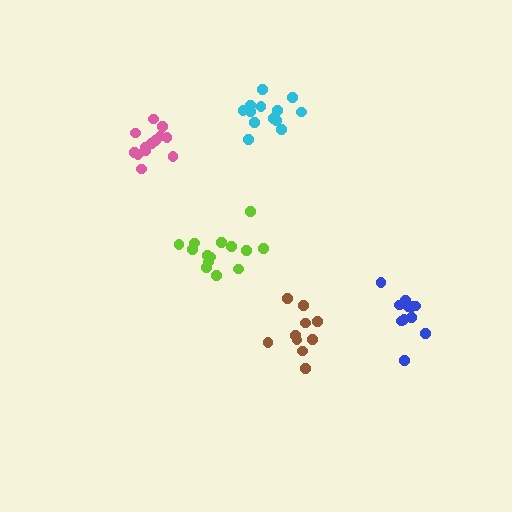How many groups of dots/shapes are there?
There are 5 groups.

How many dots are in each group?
Group 1: 11 dots, Group 2: 11 dots, Group 3: 13 dots, Group 4: 15 dots, Group 5: 13 dots (63 total).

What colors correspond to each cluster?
The clusters are colored: brown, blue, pink, lime, cyan.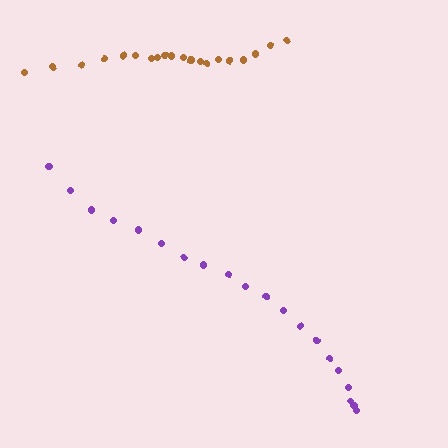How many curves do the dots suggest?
There are 2 distinct paths.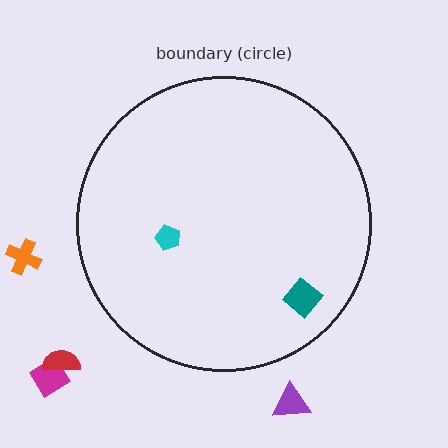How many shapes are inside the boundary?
2 inside, 4 outside.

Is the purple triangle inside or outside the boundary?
Outside.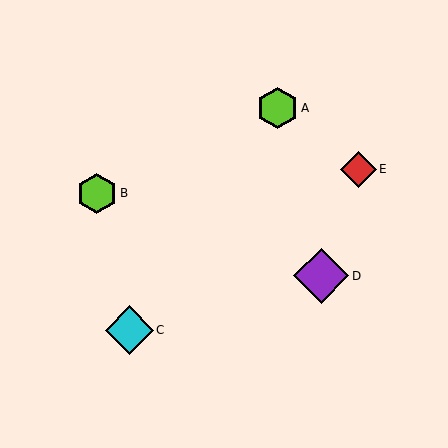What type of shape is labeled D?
Shape D is a purple diamond.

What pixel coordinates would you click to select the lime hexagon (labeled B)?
Click at (97, 193) to select the lime hexagon B.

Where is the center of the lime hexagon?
The center of the lime hexagon is at (97, 193).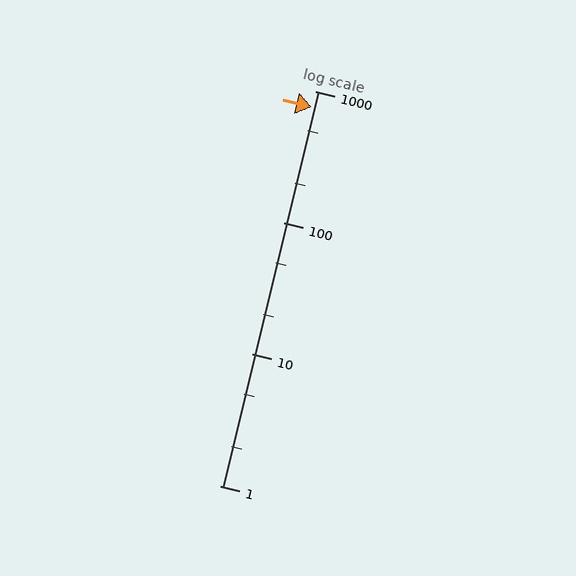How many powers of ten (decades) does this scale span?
The scale spans 3 decades, from 1 to 1000.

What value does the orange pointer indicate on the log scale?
The pointer indicates approximately 760.